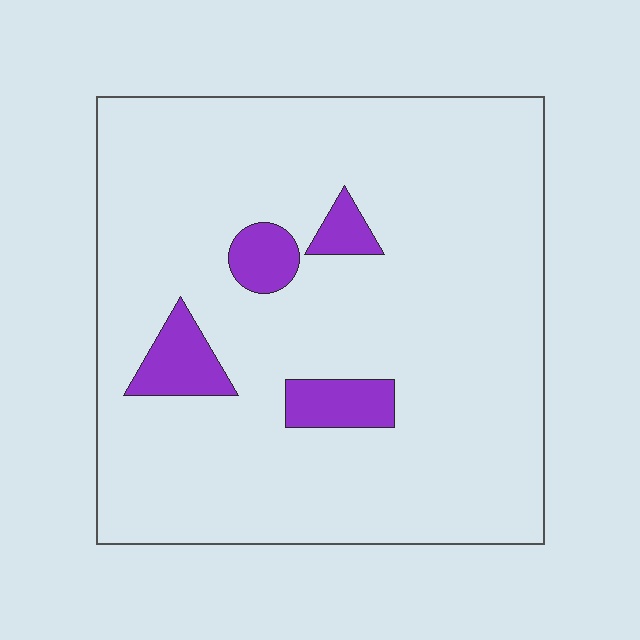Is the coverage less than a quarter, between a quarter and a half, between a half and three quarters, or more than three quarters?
Less than a quarter.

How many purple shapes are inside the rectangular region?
4.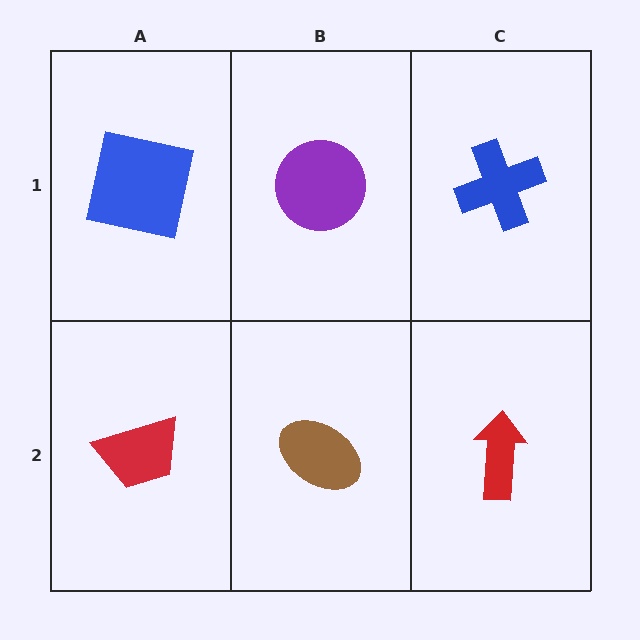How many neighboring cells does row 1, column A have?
2.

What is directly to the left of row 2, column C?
A brown ellipse.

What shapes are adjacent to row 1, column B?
A brown ellipse (row 2, column B), a blue square (row 1, column A), a blue cross (row 1, column C).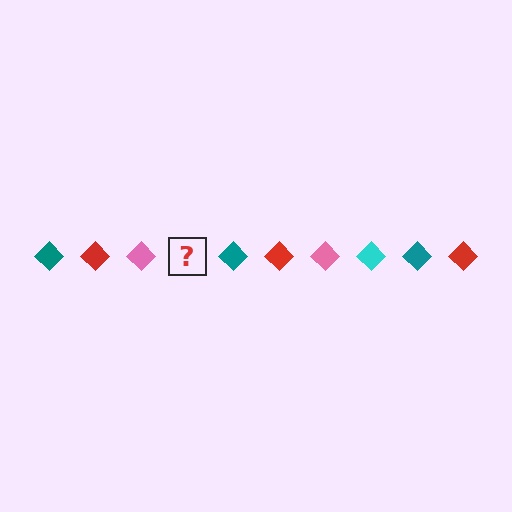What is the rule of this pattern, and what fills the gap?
The rule is that the pattern cycles through teal, red, pink, cyan diamonds. The gap should be filled with a cyan diamond.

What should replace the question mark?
The question mark should be replaced with a cyan diamond.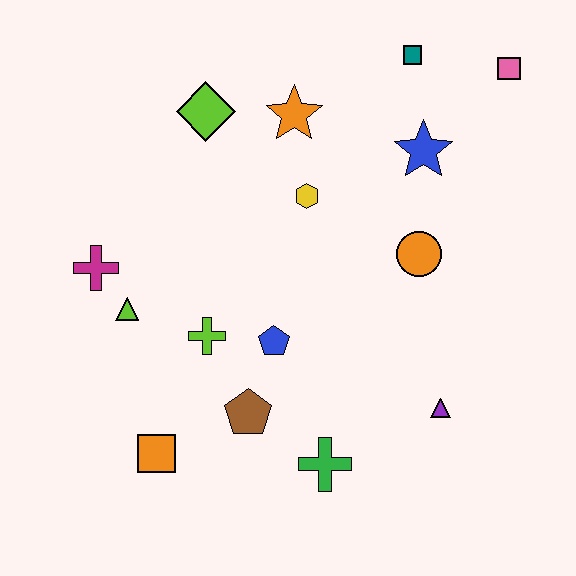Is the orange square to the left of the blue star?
Yes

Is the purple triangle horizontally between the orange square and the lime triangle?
No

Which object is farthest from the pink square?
The orange square is farthest from the pink square.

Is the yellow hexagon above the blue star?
No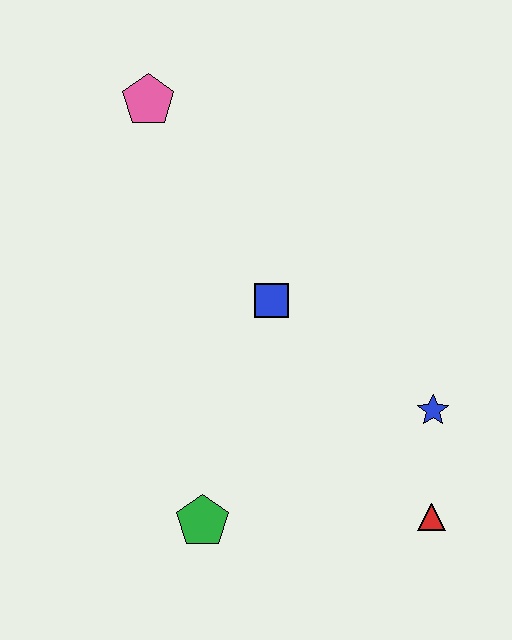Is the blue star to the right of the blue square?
Yes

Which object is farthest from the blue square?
The red triangle is farthest from the blue square.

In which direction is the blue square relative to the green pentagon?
The blue square is above the green pentagon.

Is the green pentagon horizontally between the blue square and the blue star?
No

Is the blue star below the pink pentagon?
Yes